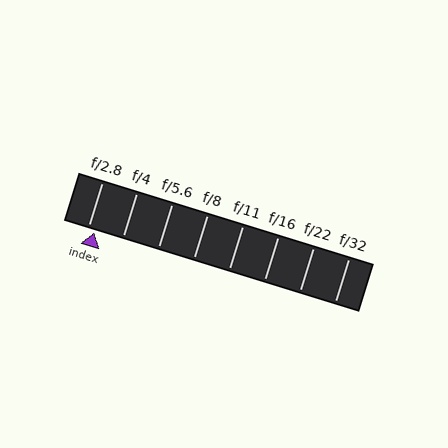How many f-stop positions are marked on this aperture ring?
There are 8 f-stop positions marked.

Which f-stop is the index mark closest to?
The index mark is closest to f/2.8.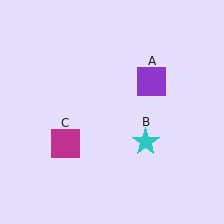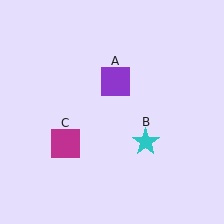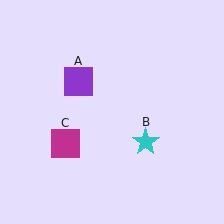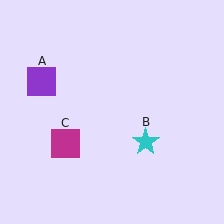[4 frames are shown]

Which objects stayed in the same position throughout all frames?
Cyan star (object B) and magenta square (object C) remained stationary.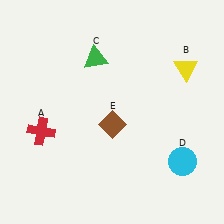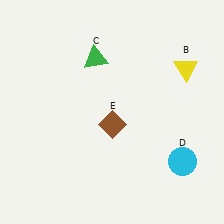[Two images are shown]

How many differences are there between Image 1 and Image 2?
There is 1 difference between the two images.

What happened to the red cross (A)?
The red cross (A) was removed in Image 2. It was in the bottom-left area of Image 1.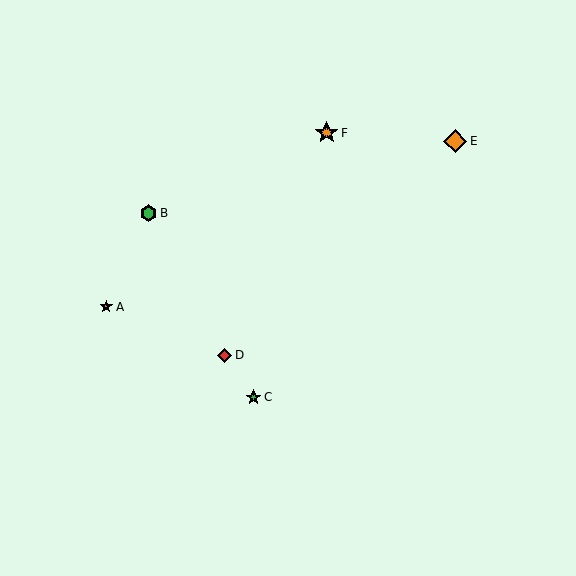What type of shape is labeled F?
Shape F is an orange star.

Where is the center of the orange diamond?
The center of the orange diamond is at (455, 141).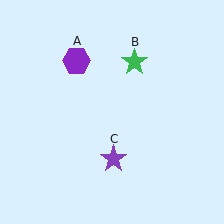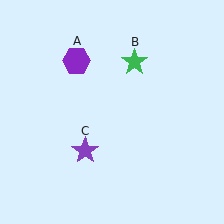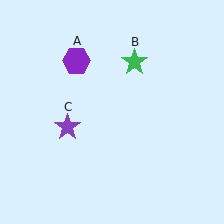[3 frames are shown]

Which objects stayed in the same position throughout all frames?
Purple hexagon (object A) and green star (object B) remained stationary.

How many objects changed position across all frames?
1 object changed position: purple star (object C).